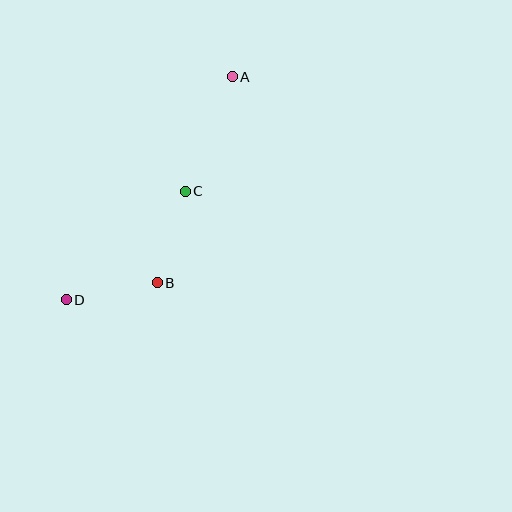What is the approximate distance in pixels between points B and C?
The distance between B and C is approximately 96 pixels.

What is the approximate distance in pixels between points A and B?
The distance between A and B is approximately 219 pixels.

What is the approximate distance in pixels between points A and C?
The distance between A and C is approximately 124 pixels.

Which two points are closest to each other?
Points B and D are closest to each other.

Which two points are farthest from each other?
Points A and D are farthest from each other.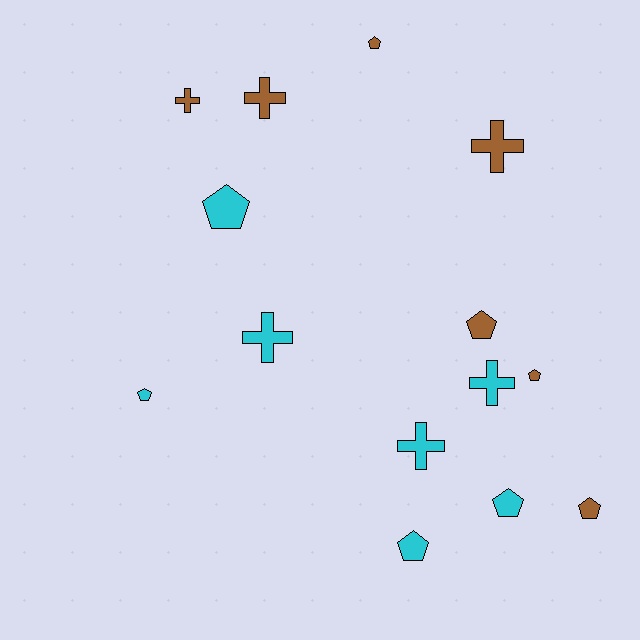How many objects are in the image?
There are 14 objects.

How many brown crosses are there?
There are 3 brown crosses.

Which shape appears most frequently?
Pentagon, with 8 objects.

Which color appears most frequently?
Brown, with 7 objects.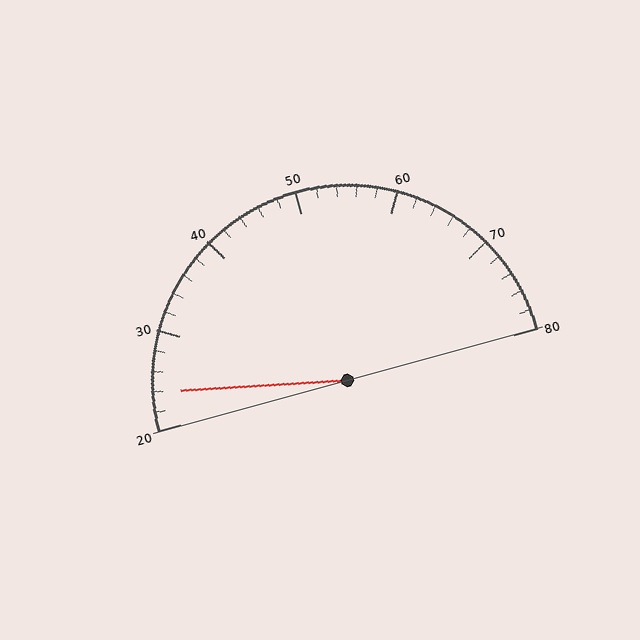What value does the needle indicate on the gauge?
The needle indicates approximately 24.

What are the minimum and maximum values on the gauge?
The gauge ranges from 20 to 80.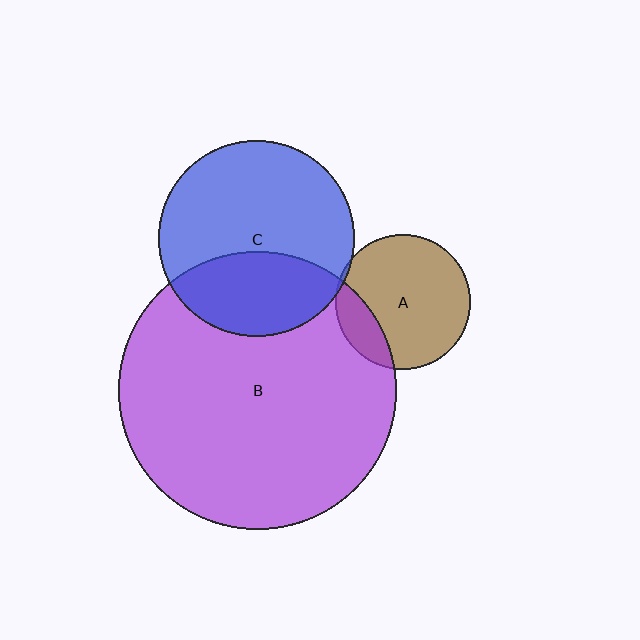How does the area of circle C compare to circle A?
Approximately 2.1 times.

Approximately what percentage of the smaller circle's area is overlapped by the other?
Approximately 5%.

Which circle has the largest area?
Circle B (purple).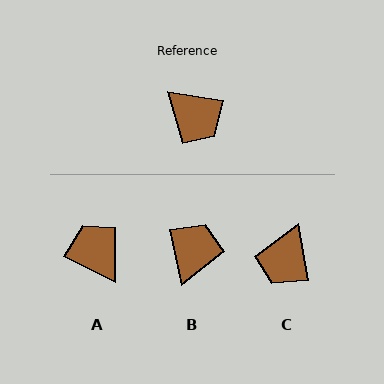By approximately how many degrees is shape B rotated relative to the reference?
Approximately 112 degrees counter-clockwise.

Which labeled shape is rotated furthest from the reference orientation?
A, about 163 degrees away.